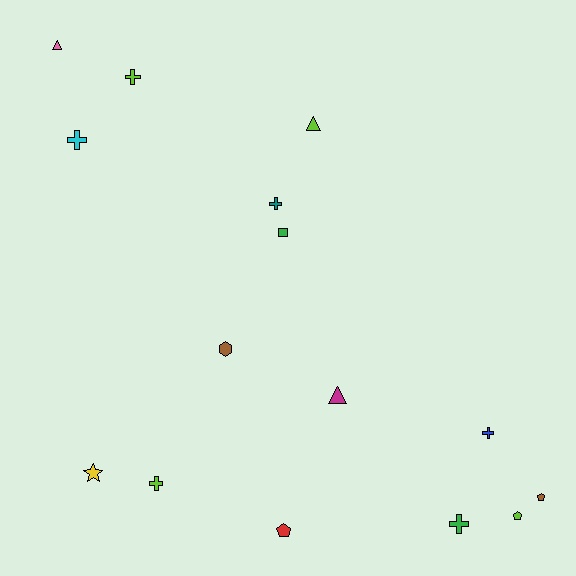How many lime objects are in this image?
There are 4 lime objects.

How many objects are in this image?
There are 15 objects.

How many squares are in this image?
There is 1 square.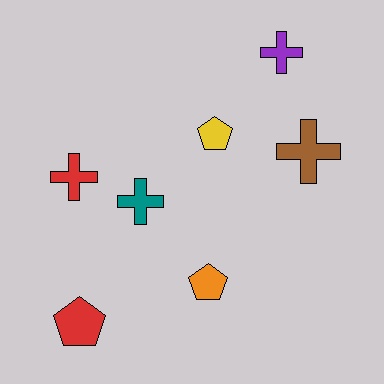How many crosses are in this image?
There are 4 crosses.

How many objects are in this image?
There are 7 objects.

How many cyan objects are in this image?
There are no cyan objects.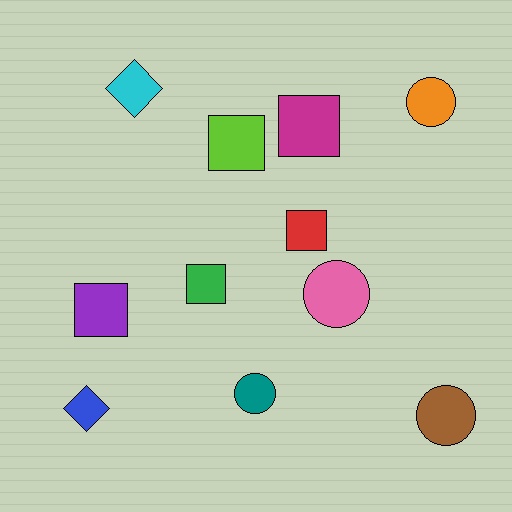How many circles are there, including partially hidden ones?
There are 4 circles.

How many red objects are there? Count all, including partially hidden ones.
There is 1 red object.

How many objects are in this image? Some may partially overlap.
There are 11 objects.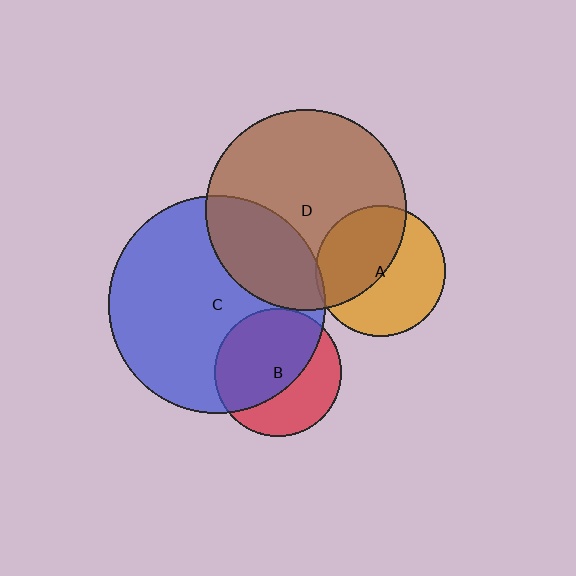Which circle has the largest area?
Circle C (blue).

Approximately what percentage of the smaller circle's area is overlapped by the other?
Approximately 45%.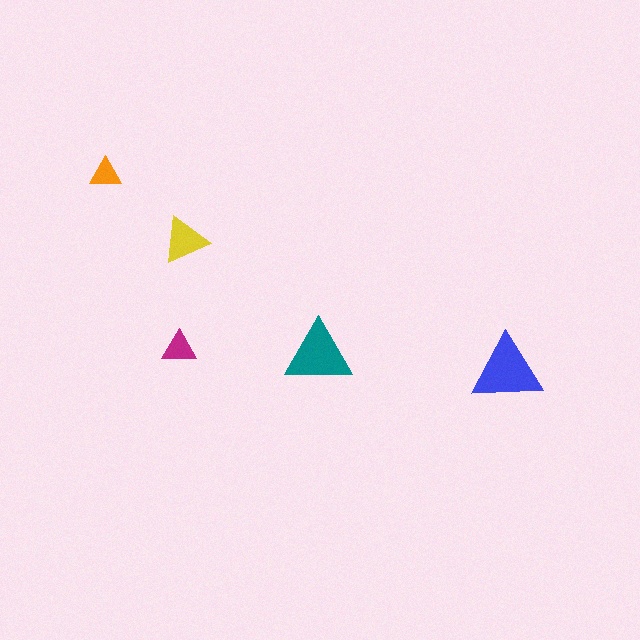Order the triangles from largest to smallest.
the blue one, the teal one, the yellow one, the magenta one, the orange one.